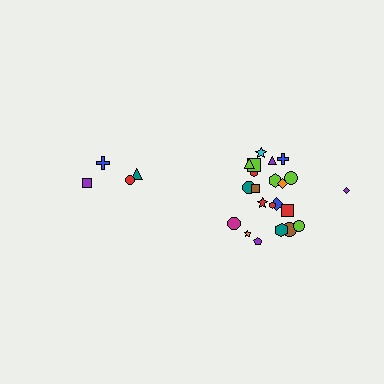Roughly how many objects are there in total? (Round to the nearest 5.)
Roughly 25 objects in total.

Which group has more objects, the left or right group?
The right group.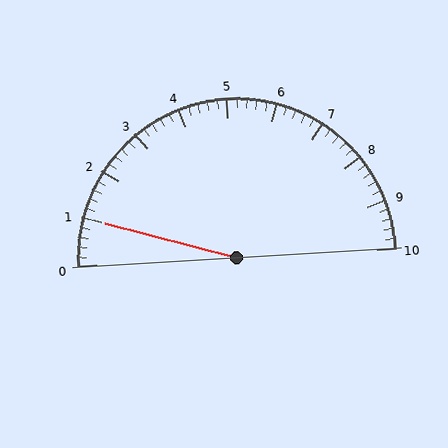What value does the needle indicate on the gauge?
The needle indicates approximately 1.0.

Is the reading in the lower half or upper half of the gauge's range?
The reading is in the lower half of the range (0 to 10).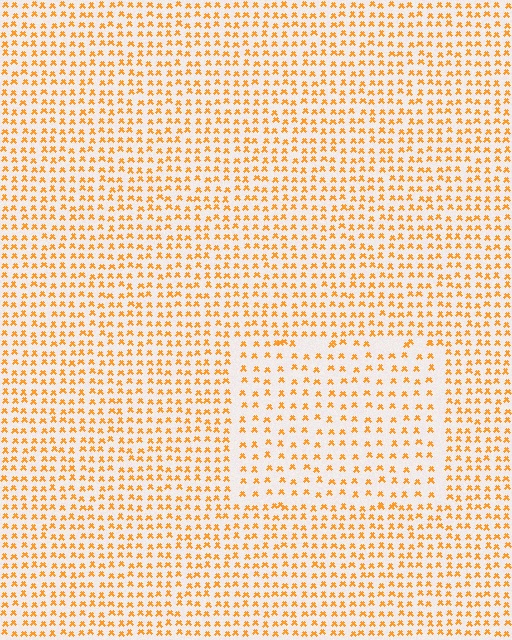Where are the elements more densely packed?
The elements are more densely packed outside the rectangle boundary.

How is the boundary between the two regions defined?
The boundary is defined by a change in element density (approximately 1.7x ratio). All elements are the same color, size, and shape.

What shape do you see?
I see a rectangle.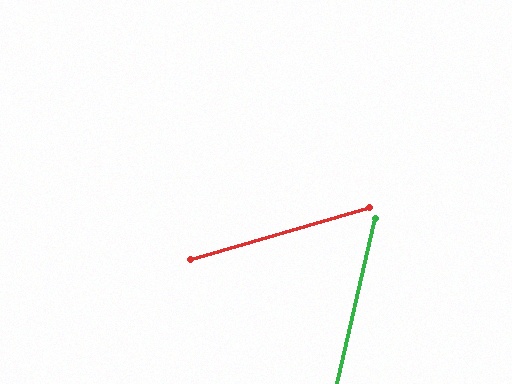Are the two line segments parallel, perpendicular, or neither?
Neither parallel nor perpendicular — they differ by about 61°.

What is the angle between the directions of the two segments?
Approximately 61 degrees.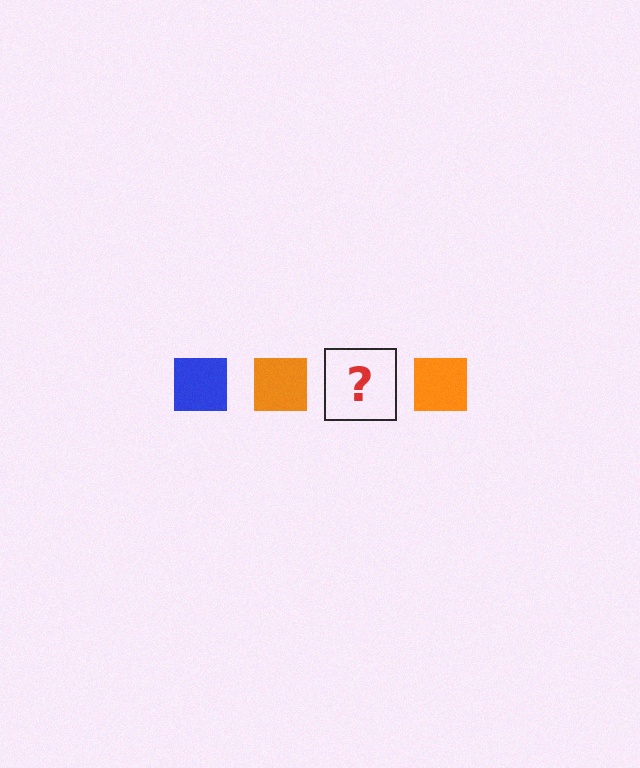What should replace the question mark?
The question mark should be replaced with a blue square.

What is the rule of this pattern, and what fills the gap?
The rule is that the pattern cycles through blue, orange squares. The gap should be filled with a blue square.